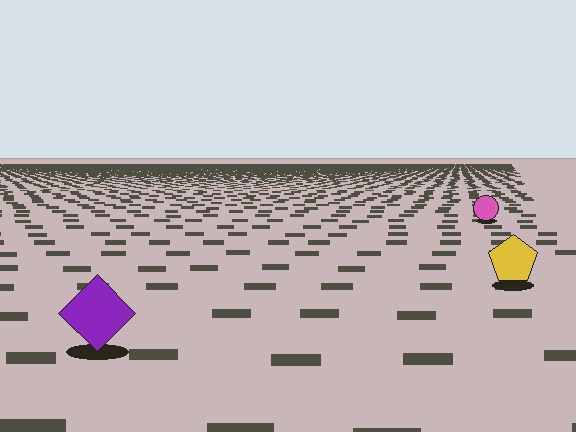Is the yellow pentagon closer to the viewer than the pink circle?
Yes. The yellow pentagon is closer — you can tell from the texture gradient: the ground texture is coarser near it.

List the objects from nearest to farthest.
From nearest to farthest: the purple diamond, the yellow pentagon, the pink circle.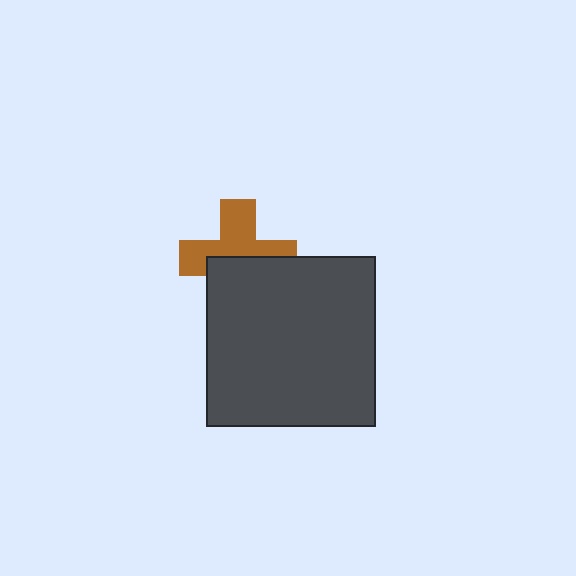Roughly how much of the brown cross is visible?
About half of it is visible (roughly 53%).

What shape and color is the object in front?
The object in front is a dark gray square.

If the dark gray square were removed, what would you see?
You would see the complete brown cross.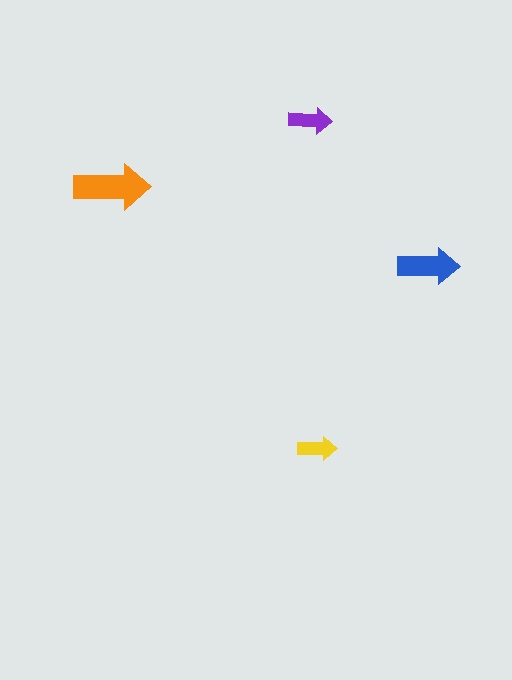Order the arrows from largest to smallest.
the orange one, the blue one, the purple one, the yellow one.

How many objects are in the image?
There are 4 objects in the image.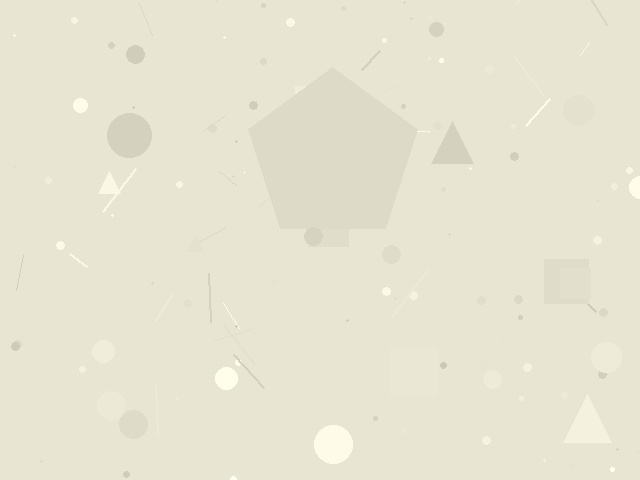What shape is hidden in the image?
A pentagon is hidden in the image.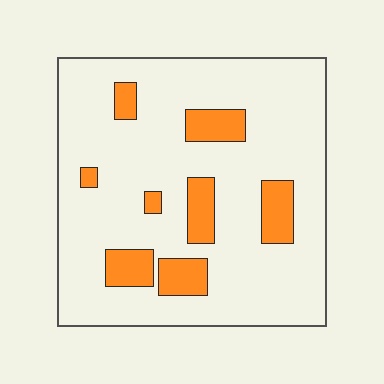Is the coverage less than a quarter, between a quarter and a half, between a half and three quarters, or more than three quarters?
Less than a quarter.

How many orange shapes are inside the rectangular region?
8.